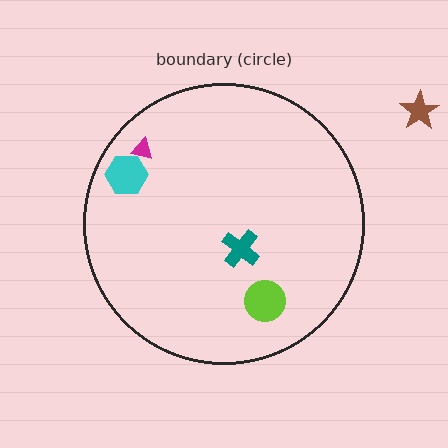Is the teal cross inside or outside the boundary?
Inside.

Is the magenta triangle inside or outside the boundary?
Inside.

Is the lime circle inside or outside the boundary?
Inside.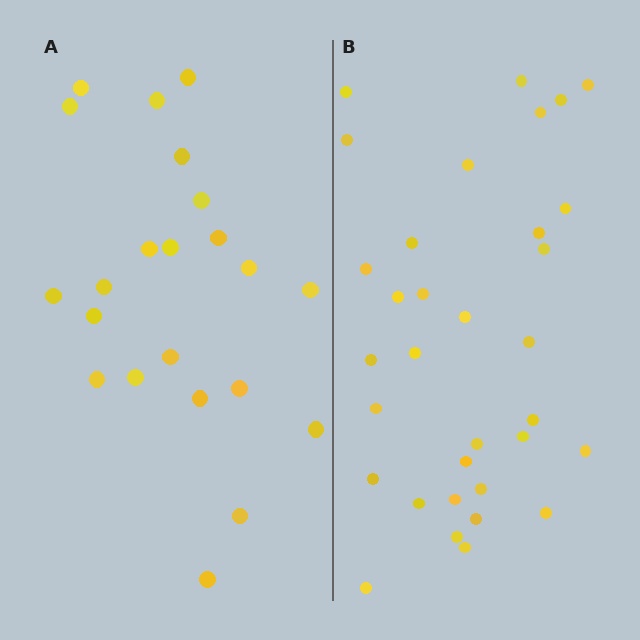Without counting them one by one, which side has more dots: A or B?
Region B (the right region) has more dots.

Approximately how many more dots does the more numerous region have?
Region B has roughly 12 or so more dots than region A.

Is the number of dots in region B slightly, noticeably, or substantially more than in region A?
Region B has substantially more. The ratio is roughly 1.5 to 1.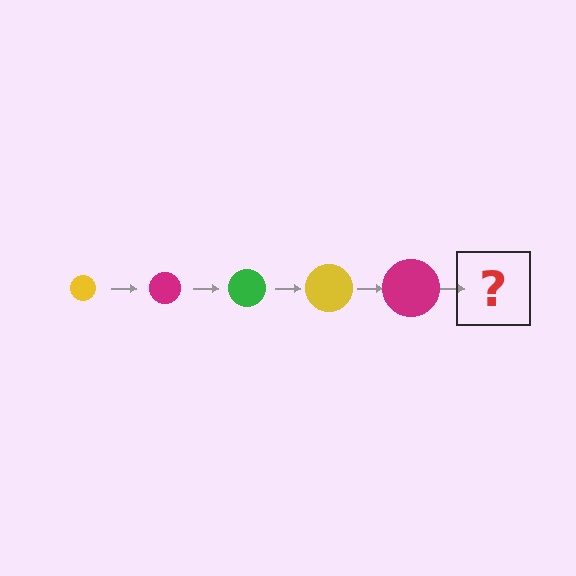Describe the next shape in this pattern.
It should be a green circle, larger than the previous one.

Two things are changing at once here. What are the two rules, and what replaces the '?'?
The two rules are that the circle grows larger each step and the color cycles through yellow, magenta, and green. The '?' should be a green circle, larger than the previous one.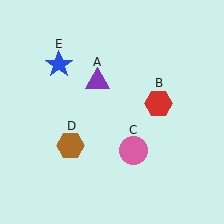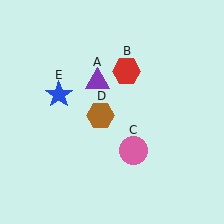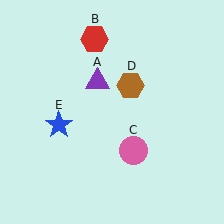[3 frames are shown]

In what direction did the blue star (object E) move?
The blue star (object E) moved down.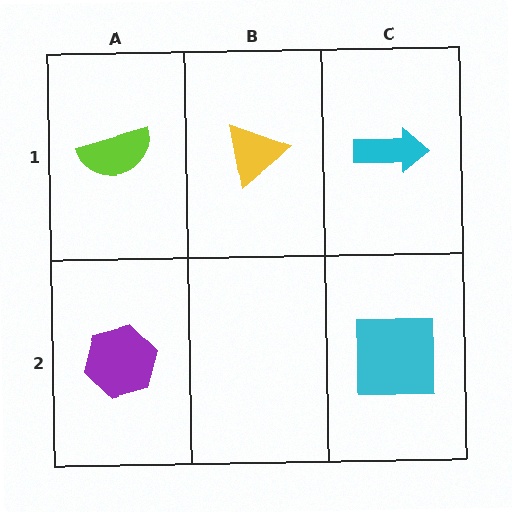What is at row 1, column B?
A yellow triangle.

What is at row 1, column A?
A lime semicircle.